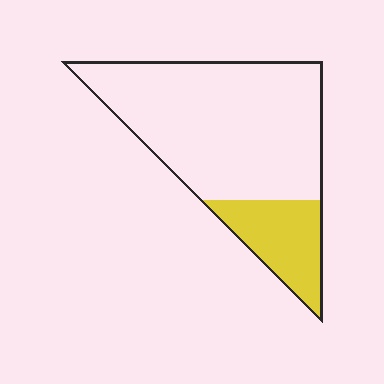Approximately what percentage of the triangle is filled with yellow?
Approximately 20%.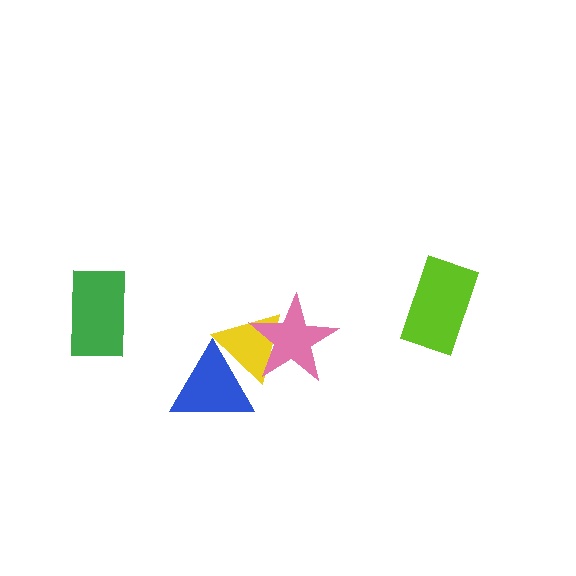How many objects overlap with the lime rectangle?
0 objects overlap with the lime rectangle.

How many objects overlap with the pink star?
1 object overlaps with the pink star.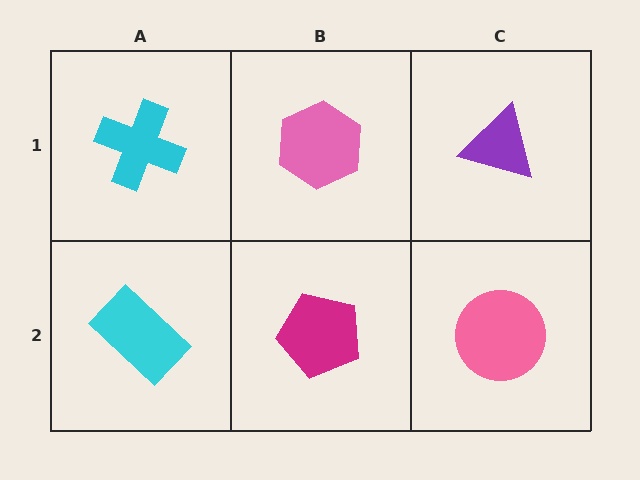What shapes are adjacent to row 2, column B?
A pink hexagon (row 1, column B), a cyan rectangle (row 2, column A), a pink circle (row 2, column C).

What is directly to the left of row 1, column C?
A pink hexagon.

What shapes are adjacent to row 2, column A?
A cyan cross (row 1, column A), a magenta pentagon (row 2, column B).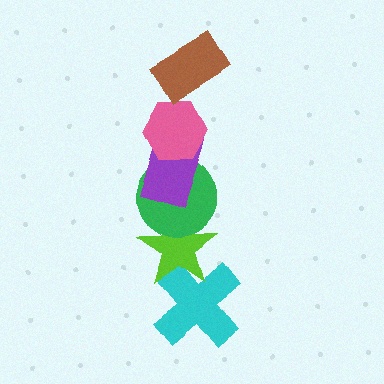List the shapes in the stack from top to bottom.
From top to bottom: the brown rectangle, the pink hexagon, the purple rectangle, the green circle, the lime star, the cyan cross.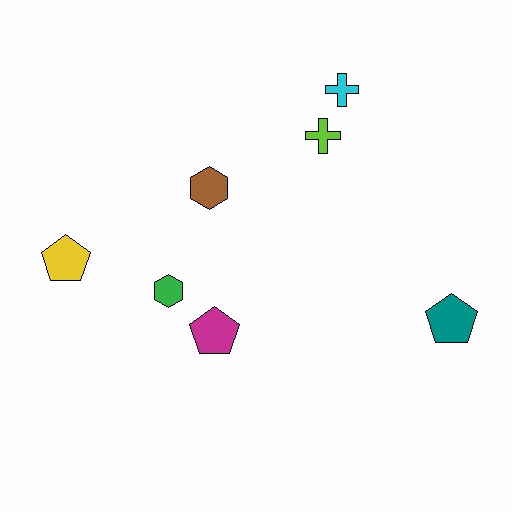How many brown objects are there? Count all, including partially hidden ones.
There is 1 brown object.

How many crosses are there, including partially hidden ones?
There are 2 crosses.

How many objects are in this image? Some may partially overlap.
There are 7 objects.